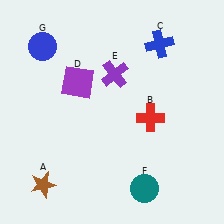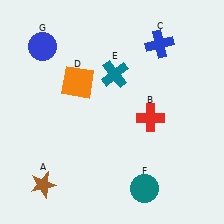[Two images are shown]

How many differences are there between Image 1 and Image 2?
There are 2 differences between the two images.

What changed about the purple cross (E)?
In Image 1, E is purple. In Image 2, it changed to teal.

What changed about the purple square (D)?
In Image 1, D is purple. In Image 2, it changed to orange.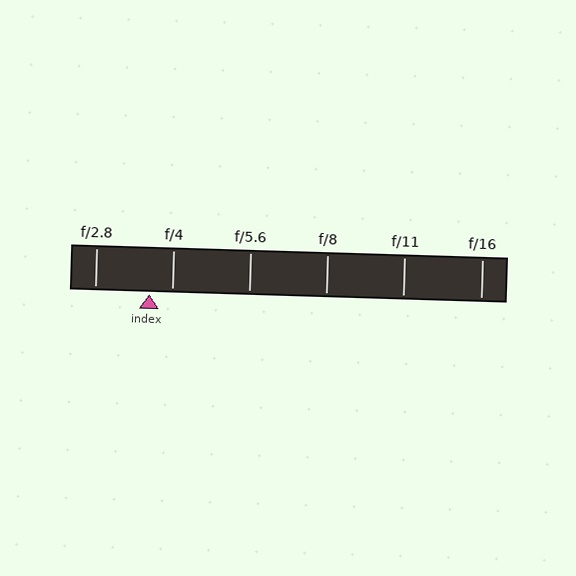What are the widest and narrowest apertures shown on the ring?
The widest aperture shown is f/2.8 and the narrowest is f/16.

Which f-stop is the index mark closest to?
The index mark is closest to f/4.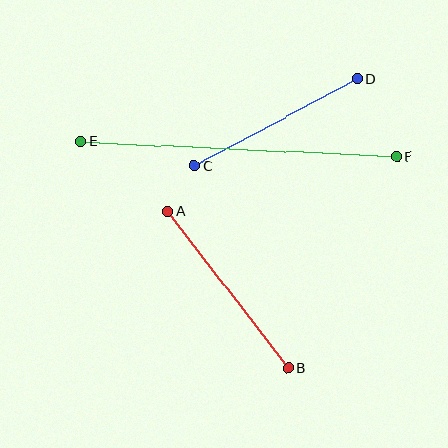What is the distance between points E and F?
The distance is approximately 316 pixels.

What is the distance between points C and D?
The distance is approximately 185 pixels.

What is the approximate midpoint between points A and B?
The midpoint is at approximately (228, 290) pixels.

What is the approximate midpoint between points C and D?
The midpoint is at approximately (276, 122) pixels.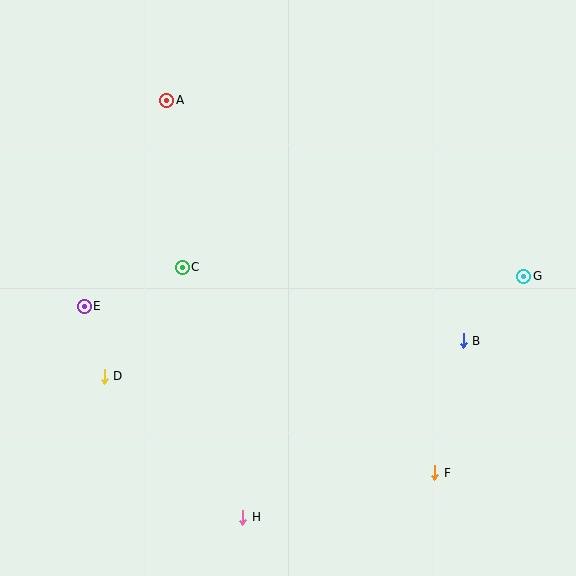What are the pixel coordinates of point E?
Point E is at (84, 306).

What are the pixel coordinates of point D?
Point D is at (104, 376).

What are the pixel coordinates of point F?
Point F is at (435, 473).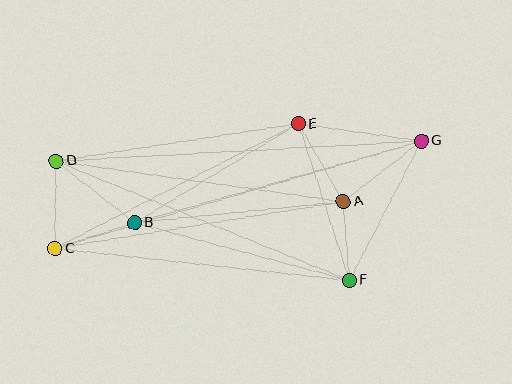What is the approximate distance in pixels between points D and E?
The distance between D and E is approximately 245 pixels.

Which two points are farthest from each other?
Points C and G are farthest from each other.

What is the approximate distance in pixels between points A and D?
The distance between A and D is approximately 290 pixels.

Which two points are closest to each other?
Points A and F are closest to each other.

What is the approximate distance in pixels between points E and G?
The distance between E and G is approximately 124 pixels.